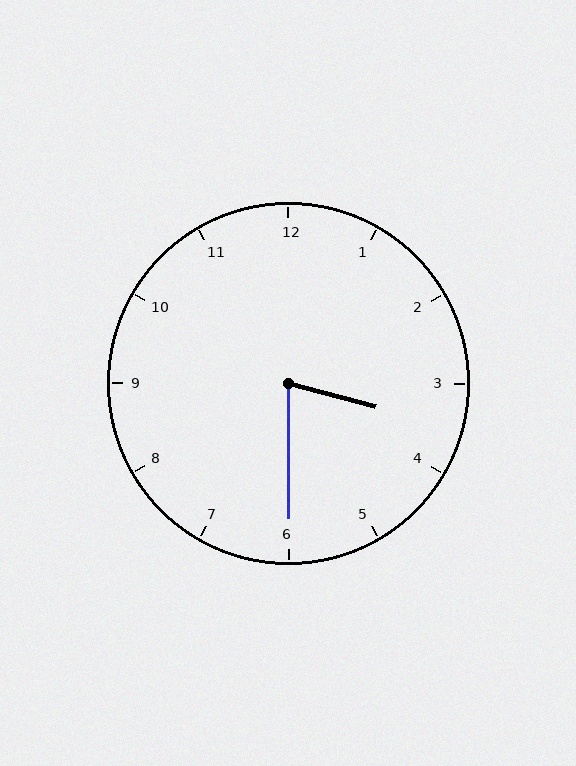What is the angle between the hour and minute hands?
Approximately 75 degrees.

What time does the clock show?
3:30.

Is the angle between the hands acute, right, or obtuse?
It is acute.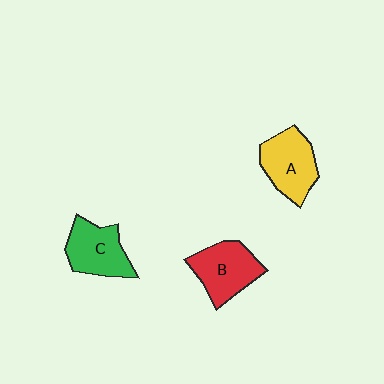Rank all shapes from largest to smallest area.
From largest to smallest: B (red), A (yellow), C (green).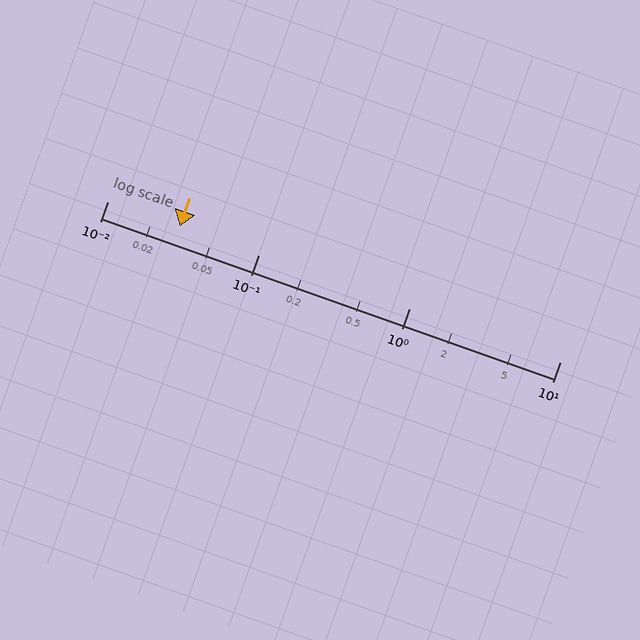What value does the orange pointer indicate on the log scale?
The pointer indicates approximately 0.03.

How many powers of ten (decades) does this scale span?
The scale spans 3 decades, from 0.01 to 10.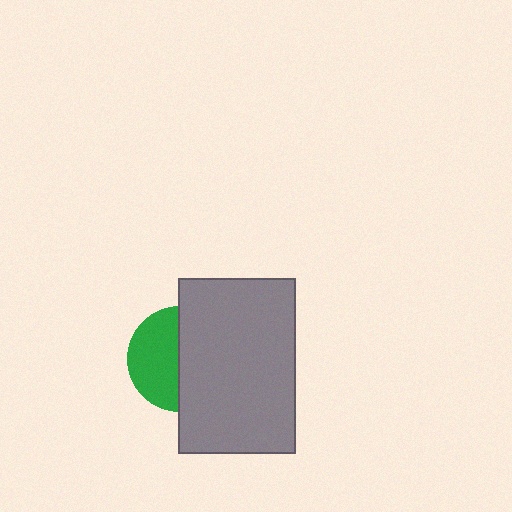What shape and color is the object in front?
The object in front is a gray rectangle.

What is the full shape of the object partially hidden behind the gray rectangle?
The partially hidden object is a green circle.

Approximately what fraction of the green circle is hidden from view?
Roughly 53% of the green circle is hidden behind the gray rectangle.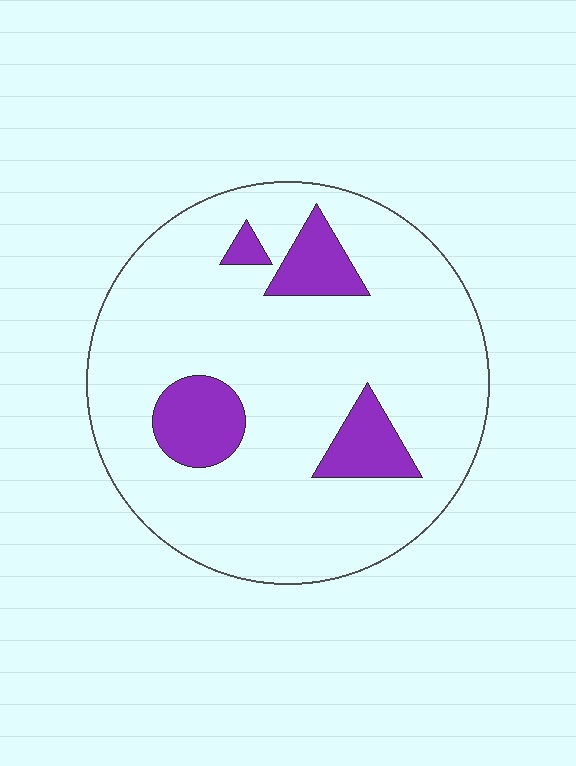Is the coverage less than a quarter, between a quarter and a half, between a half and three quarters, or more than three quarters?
Less than a quarter.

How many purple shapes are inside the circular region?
4.